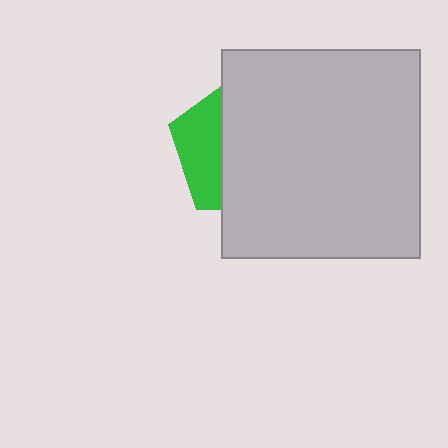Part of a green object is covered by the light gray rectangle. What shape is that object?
It is a pentagon.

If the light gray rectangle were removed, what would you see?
You would see the complete green pentagon.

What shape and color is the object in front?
The object in front is a light gray rectangle.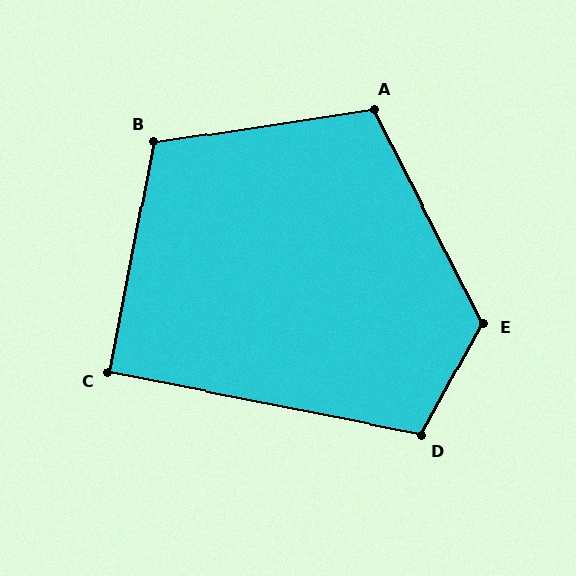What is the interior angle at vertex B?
Approximately 109 degrees (obtuse).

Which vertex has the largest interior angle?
E, at approximately 124 degrees.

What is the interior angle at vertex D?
Approximately 108 degrees (obtuse).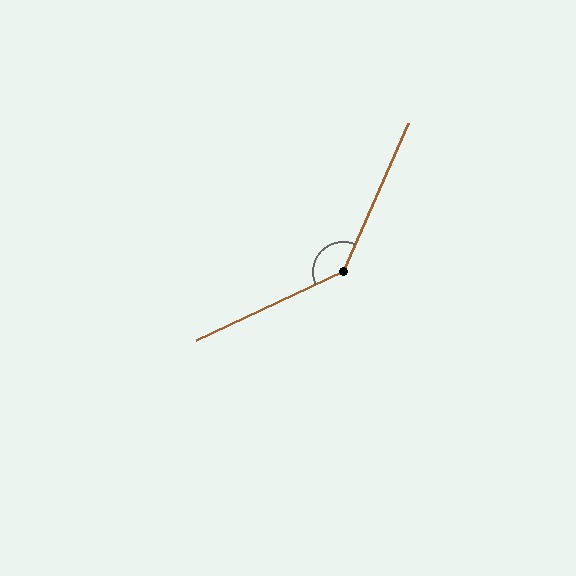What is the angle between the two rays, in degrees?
Approximately 139 degrees.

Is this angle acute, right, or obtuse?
It is obtuse.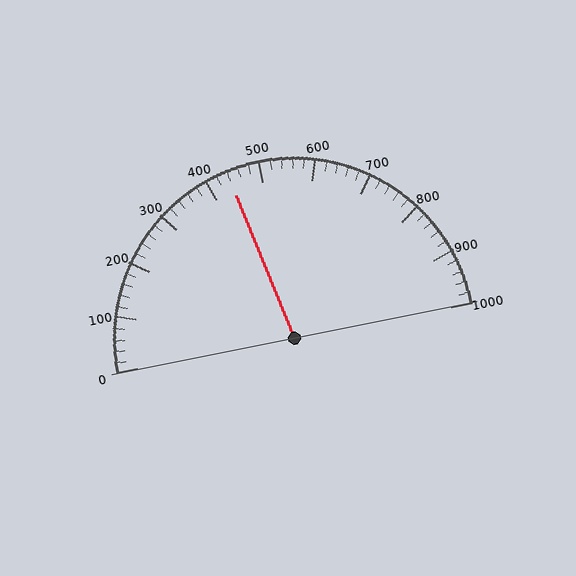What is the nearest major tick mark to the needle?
The nearest major tick mark is 400.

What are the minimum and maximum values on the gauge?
The gauge ranges from 0 to 1000.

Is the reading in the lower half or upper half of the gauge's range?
The reading is in the lower half of the range (0 to 1000).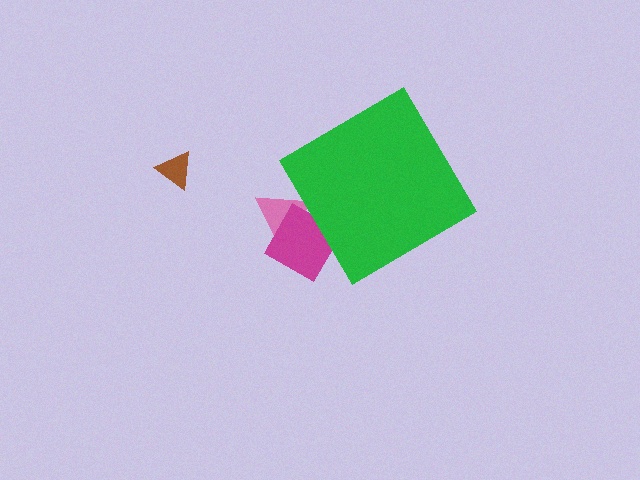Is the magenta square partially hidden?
Yes, the magenta square is partially hidden behind the green diamond.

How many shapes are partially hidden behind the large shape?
2 shapes are partially hidden.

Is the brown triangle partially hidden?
No, the brown triangle is fully visible.